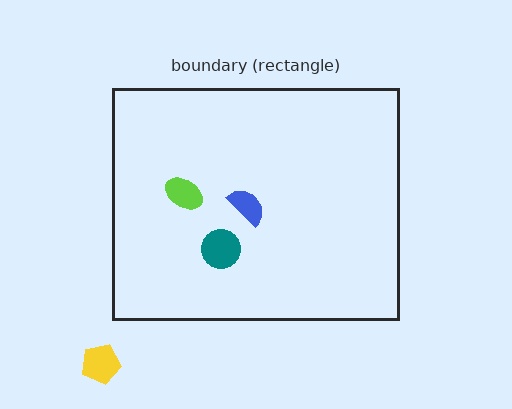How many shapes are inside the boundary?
3 inside, 1 outside.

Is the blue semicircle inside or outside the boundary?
Inside.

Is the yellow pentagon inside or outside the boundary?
Outside.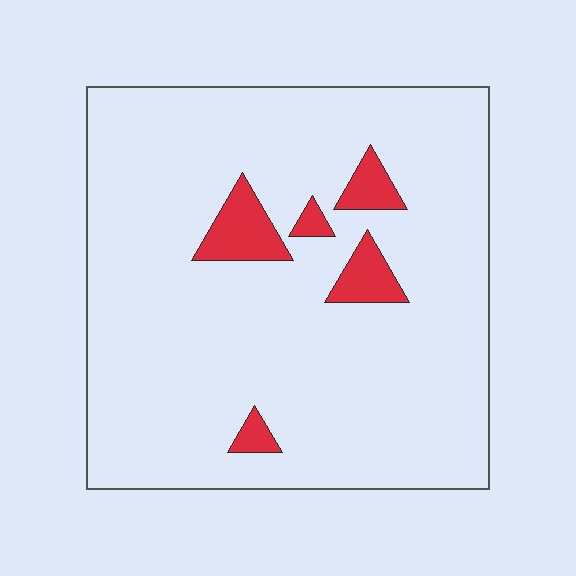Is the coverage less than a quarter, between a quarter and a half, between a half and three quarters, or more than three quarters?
Less than a quarter.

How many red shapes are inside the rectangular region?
5.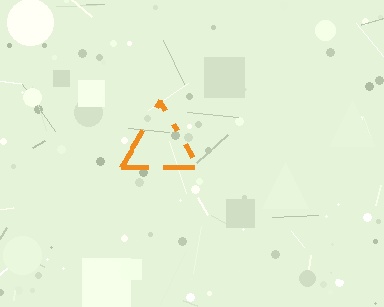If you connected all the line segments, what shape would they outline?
They would outline a triangle.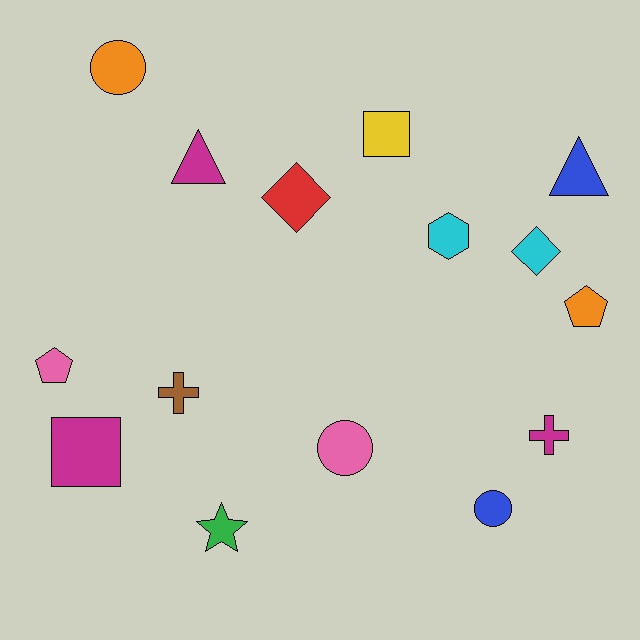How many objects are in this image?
There are 15 objects.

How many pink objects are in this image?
There are 2 pink objects.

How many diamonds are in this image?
There are 2 diamonds.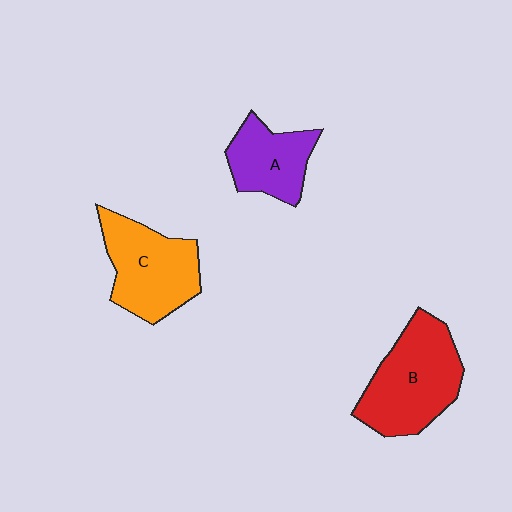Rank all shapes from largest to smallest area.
From largest to smallest: B (red), C (orange), A (purple).